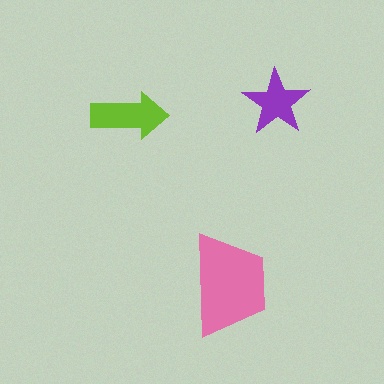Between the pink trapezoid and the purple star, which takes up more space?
The pink trapezoid.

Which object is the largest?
The pink trapezoid.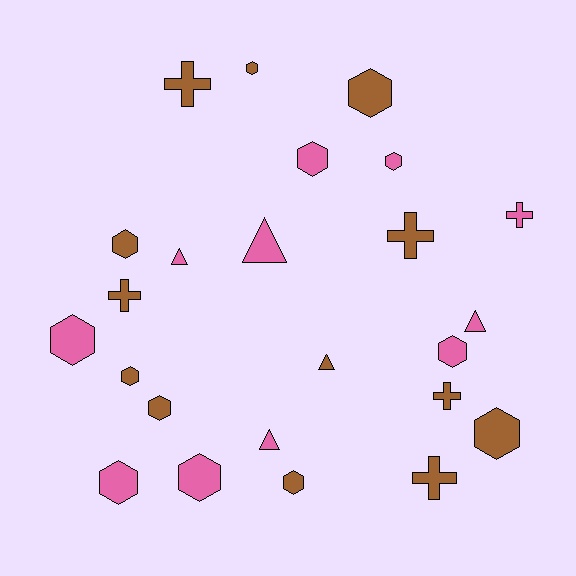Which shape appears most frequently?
Hexagon, with 13 objects.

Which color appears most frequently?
Brown, with 13 objects.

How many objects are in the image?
There are 24 objects.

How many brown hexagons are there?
There are 7 brown hexagons.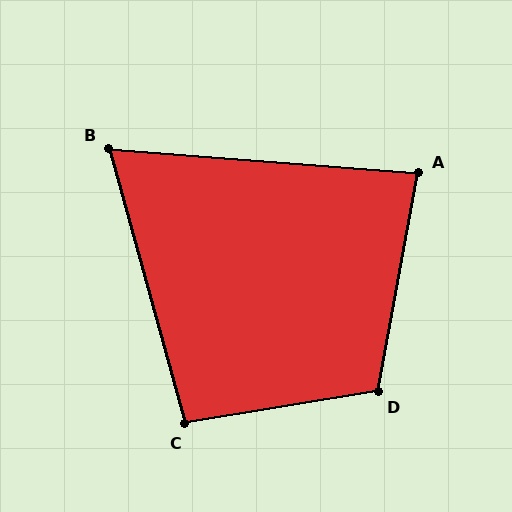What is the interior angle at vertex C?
Approximately 96 degrees (obtuse).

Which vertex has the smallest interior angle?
B, at approximately 70 degrees.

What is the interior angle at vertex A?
Approximately 84 degrees (acute).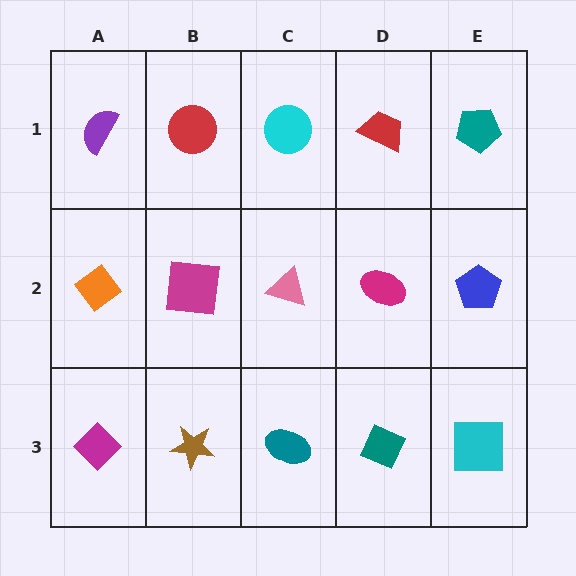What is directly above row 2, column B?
A red circle.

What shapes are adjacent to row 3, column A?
An orange diamond (row 2, column A), a brown star (row 3, column B).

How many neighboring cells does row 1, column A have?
2.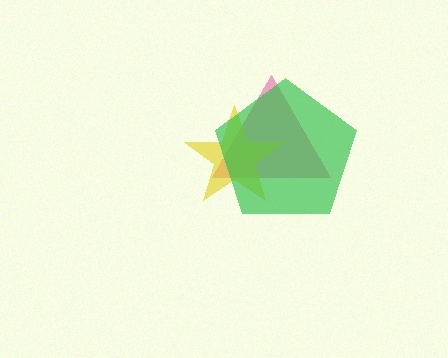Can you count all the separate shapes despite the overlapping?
Yes, there are 3 separate shapes.